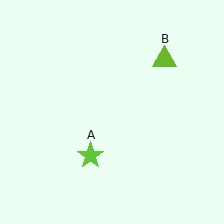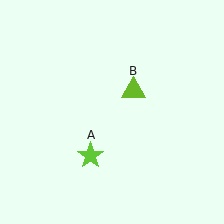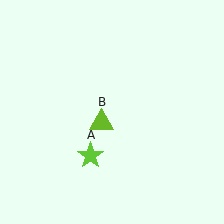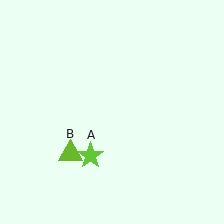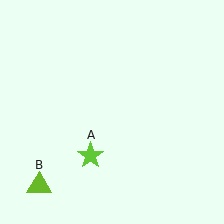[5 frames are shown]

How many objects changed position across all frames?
1 object changed position: lime triangle (object B).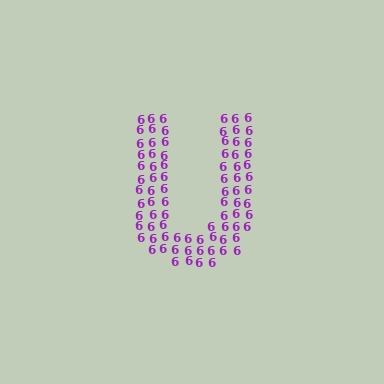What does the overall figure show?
The overall figure shows the letter U.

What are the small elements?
The small elements are digit 6's.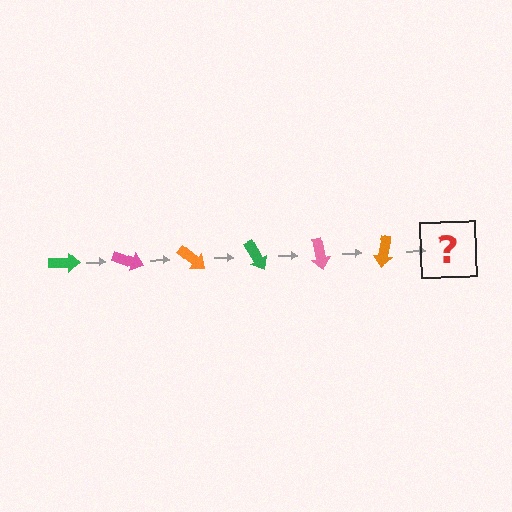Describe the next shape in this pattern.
It should be a green arrow, rotated 120 degrees from the start.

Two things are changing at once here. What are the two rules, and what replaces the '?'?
The two rules are that it rotates 20 degrees each step and the color cycles through green, pink, and orange. The '?' should be a green arrow, rotated 120 degrees from the start.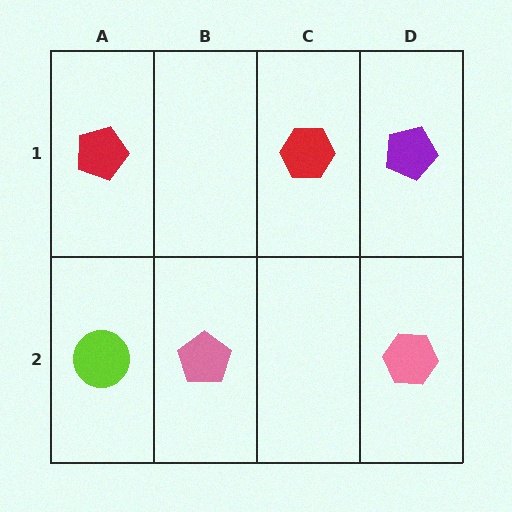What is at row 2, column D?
A pink hexagon.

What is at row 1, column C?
A red hexagon.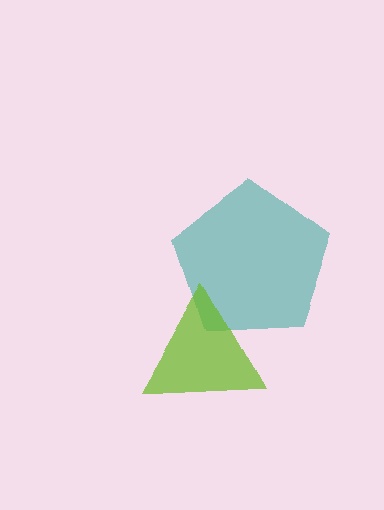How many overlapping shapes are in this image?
There are 2 overlapping shapes in the image.